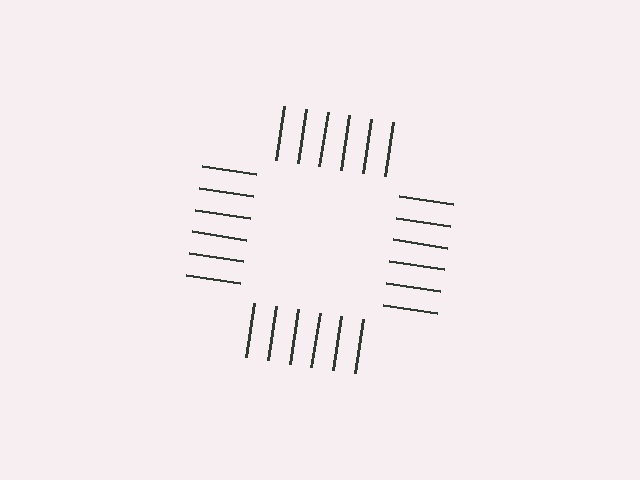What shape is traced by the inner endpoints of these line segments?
An illusory square — the line segments terminate on its edges but no continuous stroke is drawn.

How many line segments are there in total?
24 — 6 along each of the 4 edges.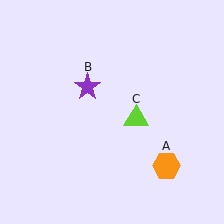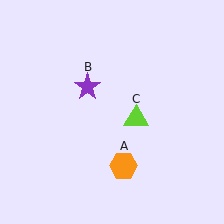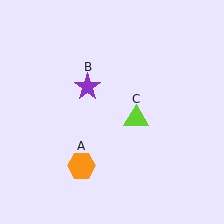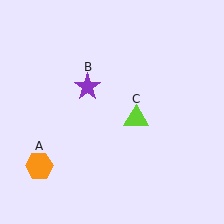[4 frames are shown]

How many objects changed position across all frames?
1 object changed position: orange hexagon (object A).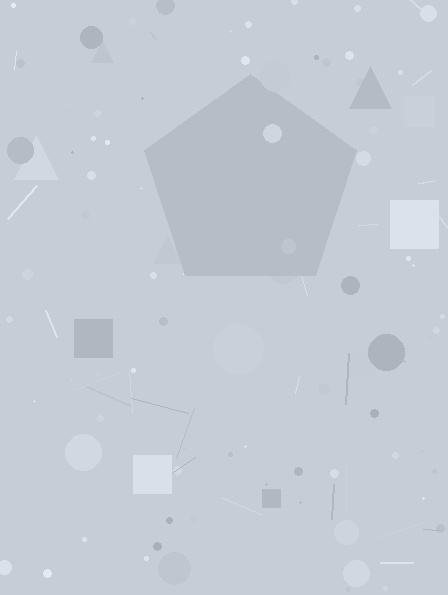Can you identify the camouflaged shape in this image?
The camouflaged shape is a pentagon.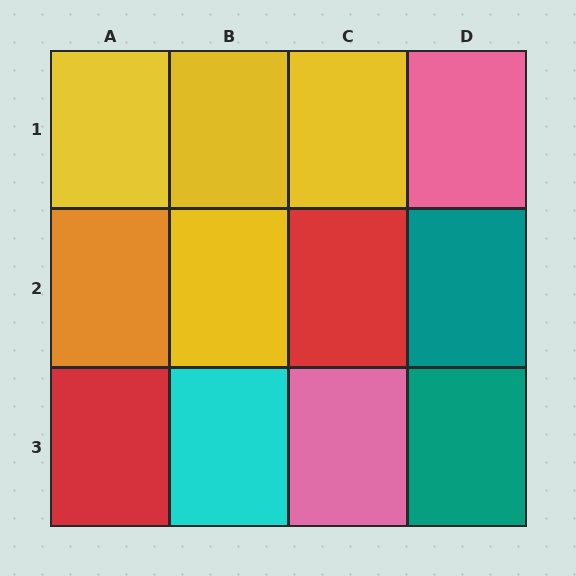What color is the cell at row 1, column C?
Yellow.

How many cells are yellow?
4 cells are yellow.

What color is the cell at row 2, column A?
Orange.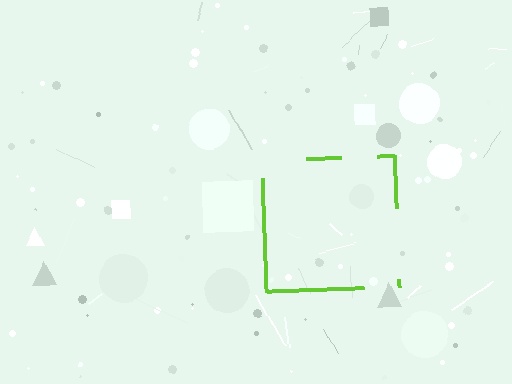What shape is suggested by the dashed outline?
The dashed outline suggests a square.